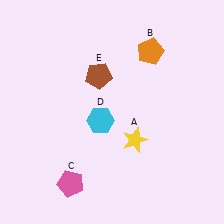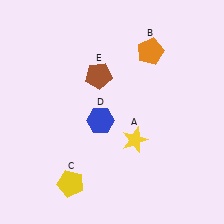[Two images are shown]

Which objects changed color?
C changed from pink to yellow. D changed from cyan to blue.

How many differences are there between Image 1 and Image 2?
There are 2 differences between the two images.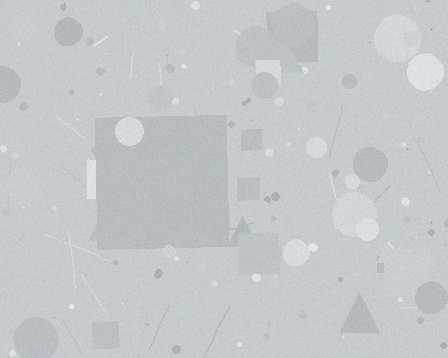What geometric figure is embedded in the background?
A square is embedded in the background.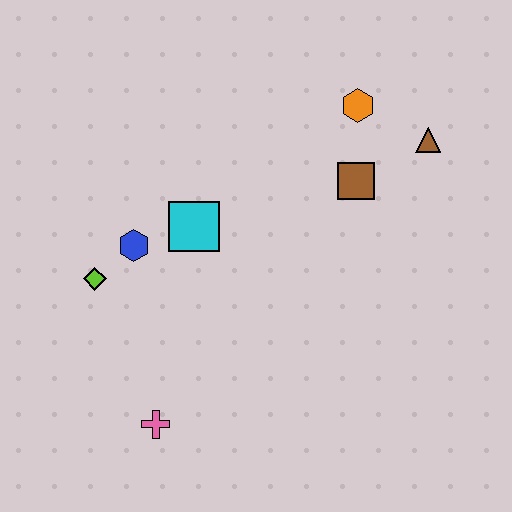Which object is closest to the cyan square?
The blue hexagon is closest to the cyan square.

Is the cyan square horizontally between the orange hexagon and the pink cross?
Yes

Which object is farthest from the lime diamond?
The brown triangle is farthest from the lime diamond.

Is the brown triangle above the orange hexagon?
No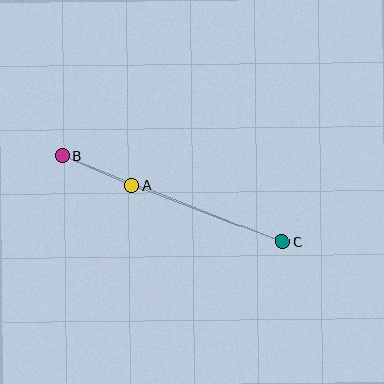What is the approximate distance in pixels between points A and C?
The distance between A and C is approximately 160 pixels.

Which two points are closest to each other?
Points A and B are closest to each other.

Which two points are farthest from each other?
Points B and C are farthest from each other.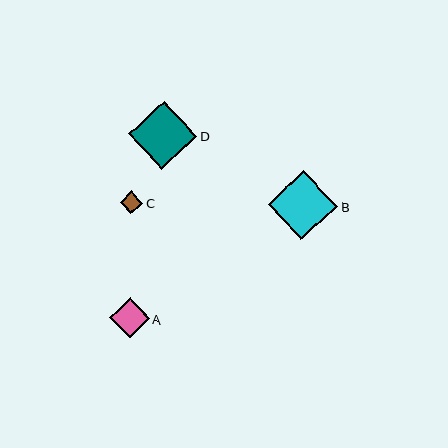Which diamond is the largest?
Diamond B is the largest with a size of approximately 69 pixels.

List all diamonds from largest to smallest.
From largest to smallest: B, D, A, C.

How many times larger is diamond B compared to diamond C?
Diamond B is approximately 3.1 times the size of diamond C.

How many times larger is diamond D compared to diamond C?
Diamond D is approximately 3.1 times the size of diamond C.